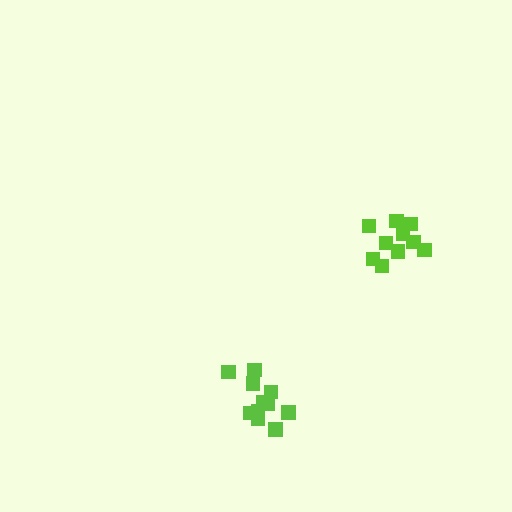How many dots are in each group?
Group 1: 11 dots, Group 2: 10 dots (21 total).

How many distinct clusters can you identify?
There are 2 distinct clusters.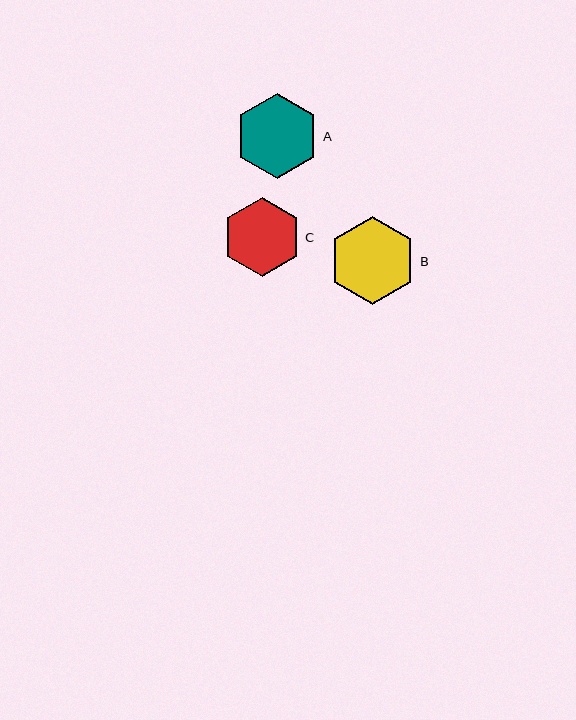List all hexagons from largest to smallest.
From largest to smallest: B, A, C.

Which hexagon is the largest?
Hexagon B is the largest with a size of approximately 89 pixels.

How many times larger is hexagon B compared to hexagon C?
Hexagon B is approximately 1.1 times the size of hexagon C.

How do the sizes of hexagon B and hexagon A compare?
Hexagon B and hexagon A are approximately the same size.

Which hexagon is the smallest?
Hexagon C is the smallest with a size of approximately 79 pixels.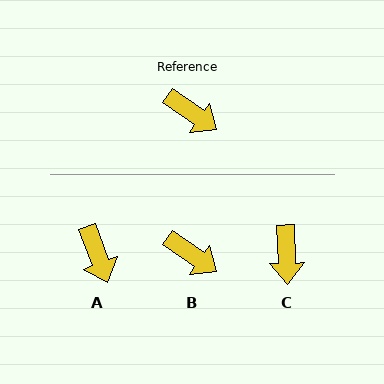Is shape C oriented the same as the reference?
No, it is off by about 53 degrees.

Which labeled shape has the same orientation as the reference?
B.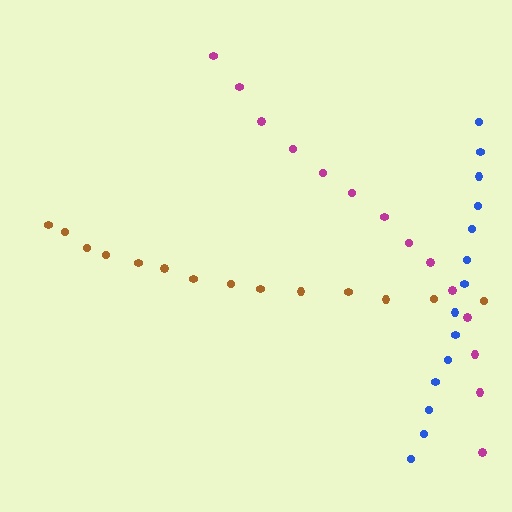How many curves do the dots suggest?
There are 3 distinct paths.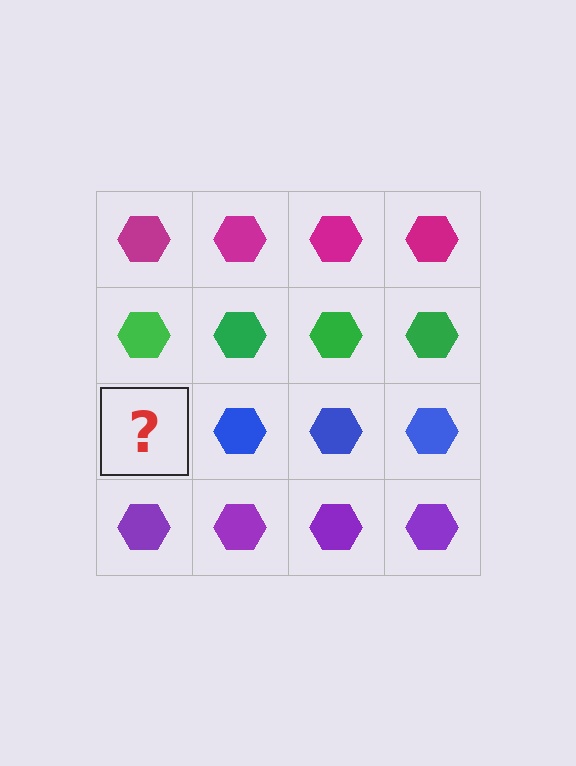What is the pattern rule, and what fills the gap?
The rule is that each row has a consistent color. The gap should be filled with a blue hexagon.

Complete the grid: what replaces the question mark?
The question mark should be replaced with a blue hexagon.